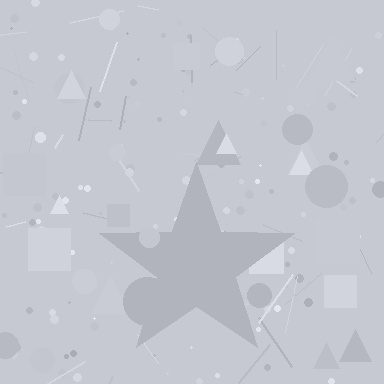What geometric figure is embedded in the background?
A star is embedded in the background.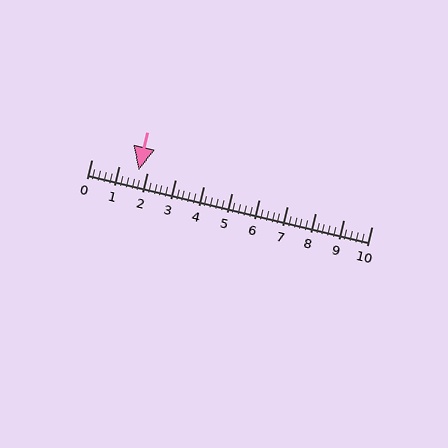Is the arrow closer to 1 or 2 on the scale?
The arrow is closer to 2.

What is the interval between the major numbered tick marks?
The major tick marks are spaced 1 units apart.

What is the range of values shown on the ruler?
The ruler shows values from 0 to 10.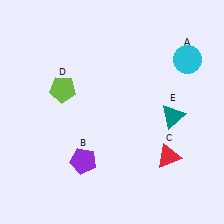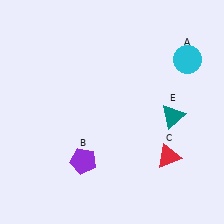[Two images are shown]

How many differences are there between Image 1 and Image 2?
There is 1 difference between the two images.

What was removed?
The lime pentagon (D) was removed in Image 2.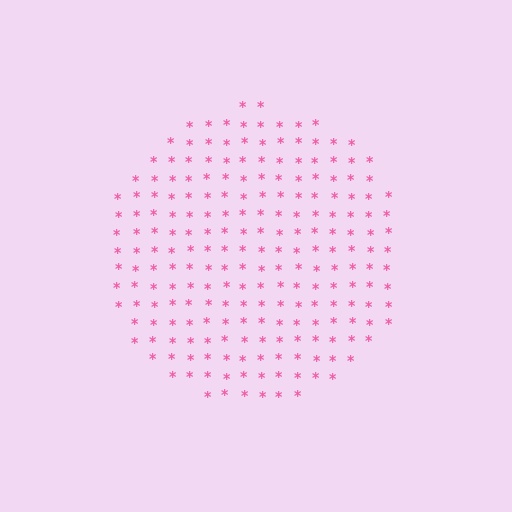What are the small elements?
The small elements are asterisks.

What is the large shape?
The large shape is a circle.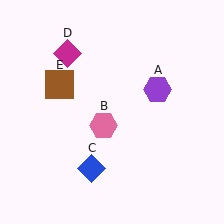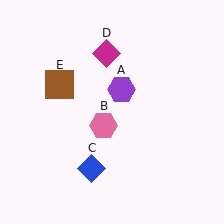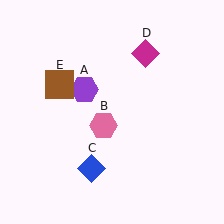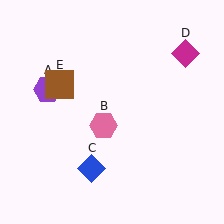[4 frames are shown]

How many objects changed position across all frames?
2 objects changed position: purple hexagon (object A), magenta diamond (object D).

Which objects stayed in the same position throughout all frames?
Pink hexagon (object B) and blue diamond (object C) and brown square (object E) remained stationary.